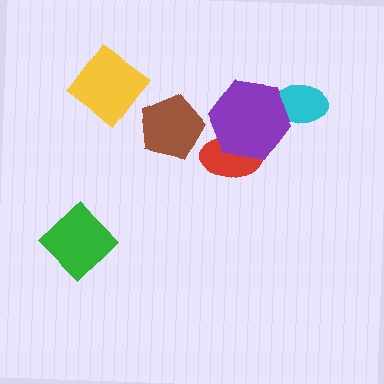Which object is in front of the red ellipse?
The purple hexagon is in front of the red ellipse.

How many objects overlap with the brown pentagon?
0 objects overlap with the brown pentagon.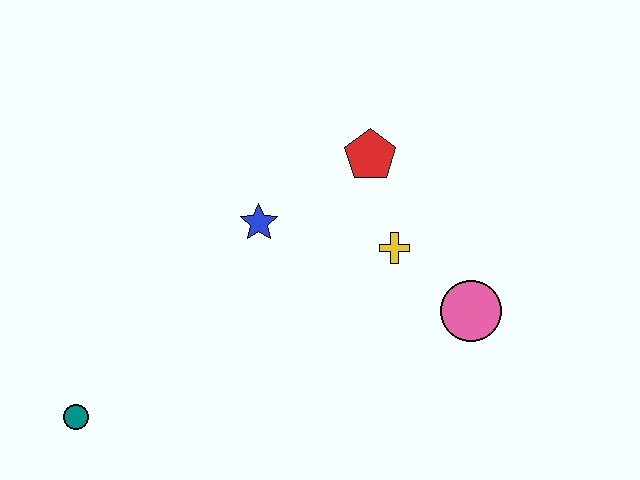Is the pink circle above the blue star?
No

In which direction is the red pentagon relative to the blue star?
The red pentagon is to the right of the blue star.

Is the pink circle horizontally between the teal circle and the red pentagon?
No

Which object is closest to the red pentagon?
The yellow cross is closest to the red pentagon.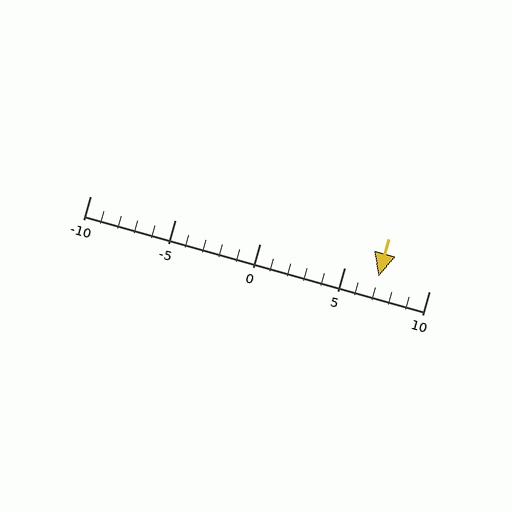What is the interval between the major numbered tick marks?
The major tick marks are spaced 5 units apart.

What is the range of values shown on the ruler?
The ruler shows values from -10 to 10.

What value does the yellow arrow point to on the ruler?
The yellow arrow points to approximately 7.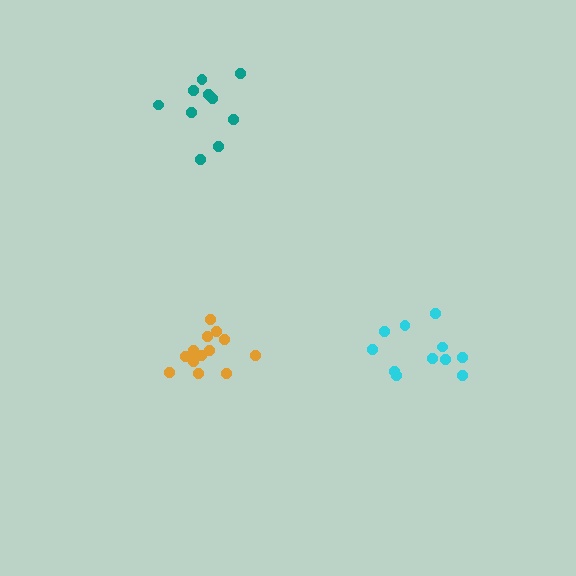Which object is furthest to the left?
The teal cluster is leftmost.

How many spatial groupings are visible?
There are 3 spatial groupings.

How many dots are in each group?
Group 1: 11 dots, Group 2: 13 dots, Group 3: 10 dots (34 total).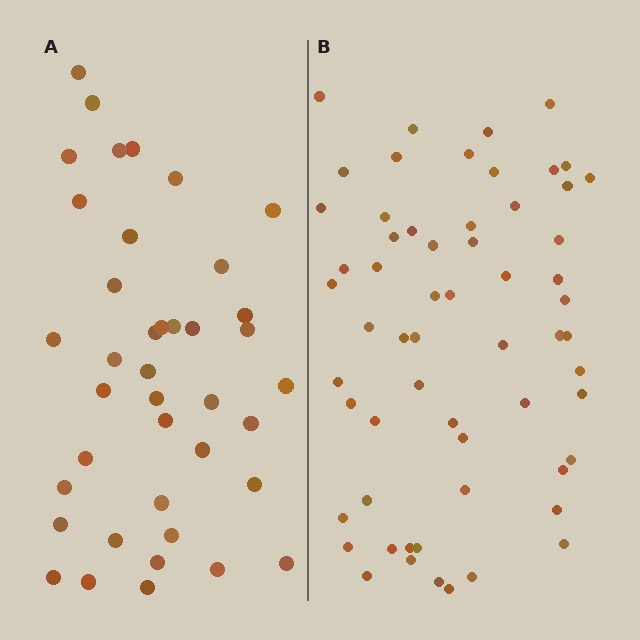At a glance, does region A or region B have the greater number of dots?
Region B (the right region) has more dots.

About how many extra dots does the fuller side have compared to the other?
Region B has approximately 20 more dots than region A.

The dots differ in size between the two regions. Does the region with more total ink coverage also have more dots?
No. Region A has more total ink coverage because its dots are larger, but region B actually contains more individual dots. Total area can be misleading — the number of items is what matters here.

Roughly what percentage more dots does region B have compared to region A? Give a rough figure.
About 50% more.